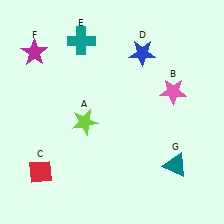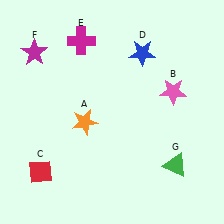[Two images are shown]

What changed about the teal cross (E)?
In Image 1, E is teal. In Image 2, it changed to magenta.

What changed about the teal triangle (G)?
In Image 1, G is teal. In Image 2, it changed to green.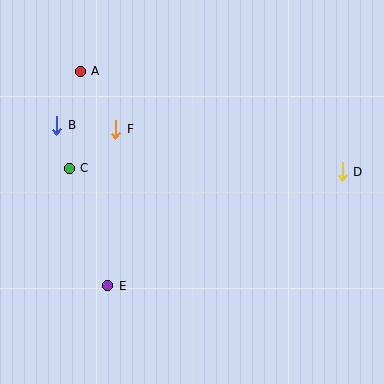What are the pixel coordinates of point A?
Point A is at (80, 71).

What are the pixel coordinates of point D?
Point D is at (342, 172).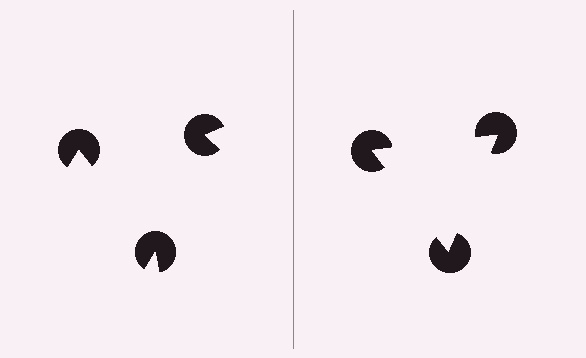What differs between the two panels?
The pac-man discs are positioned identically on both sides; only the wedge orientations differ. On the right they align to a triangle; on the left they are misaligned.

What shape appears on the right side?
An illusory triangle.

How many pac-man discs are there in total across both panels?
6 — 3 on each side.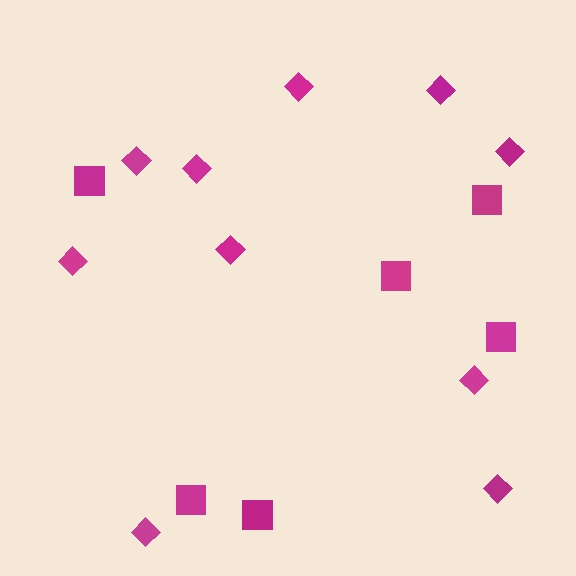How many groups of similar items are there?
There are 2 groups: one group of diamonds (10) and one group of squares (6).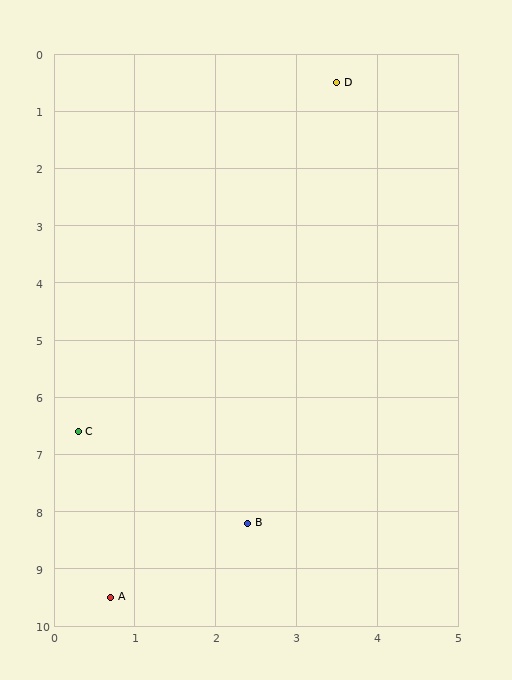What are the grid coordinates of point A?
Point A is at approximately (0.7, 9.5).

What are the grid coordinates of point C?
Point C is at approximately (0.3, 6.6).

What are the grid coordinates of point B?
Point B is at approximately (2.4, 8.2).